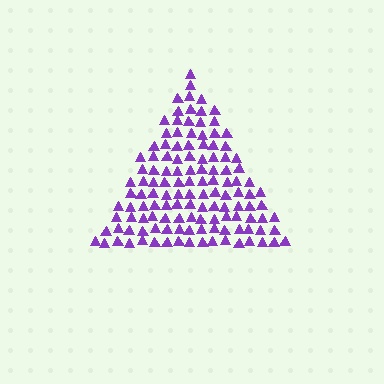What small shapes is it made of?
It is made of small triangles.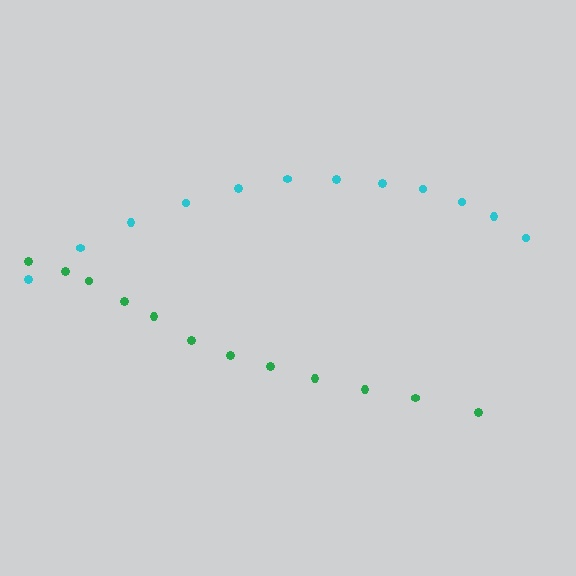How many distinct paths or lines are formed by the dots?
There are 2 distinct paths.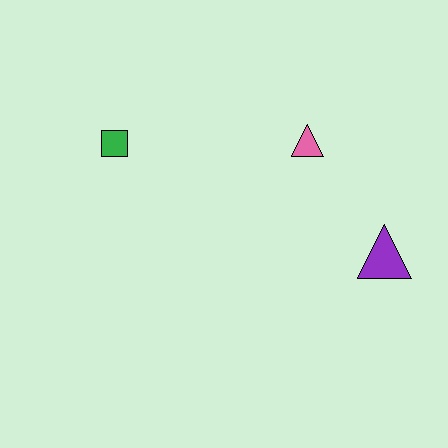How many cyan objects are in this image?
There are no cyan objects.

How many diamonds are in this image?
There are no diamonds.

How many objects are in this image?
There are 3 objects.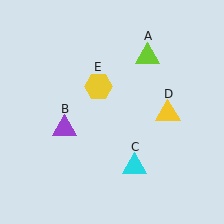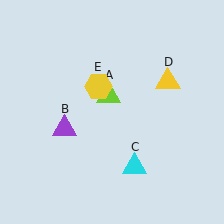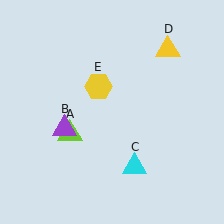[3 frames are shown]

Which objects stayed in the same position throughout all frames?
Purple triangle (object B) and cyan triangle (object C) and yellow hexagon (object E) remained stationary.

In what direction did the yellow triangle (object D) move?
The yellow triangle (object D) moved up.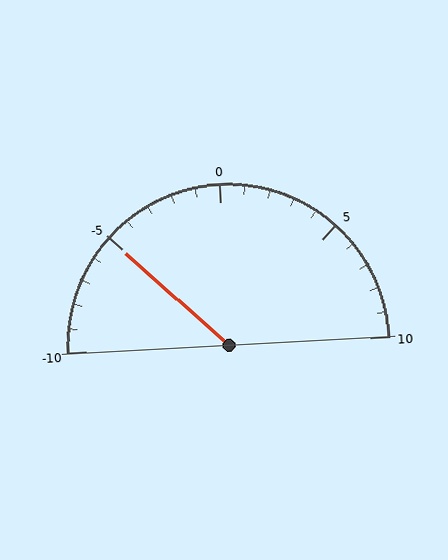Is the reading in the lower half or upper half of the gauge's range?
The reading is in the lower half of the range (-10 to 10).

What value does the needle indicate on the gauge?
The needle indicates approximately -5.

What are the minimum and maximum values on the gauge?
The gauge ranges from -10 to 10.